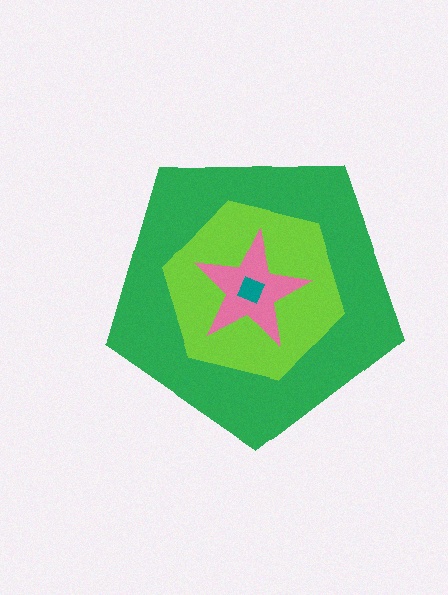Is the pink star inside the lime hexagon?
Yes.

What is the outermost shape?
The green pentagon.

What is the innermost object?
The teal diamond.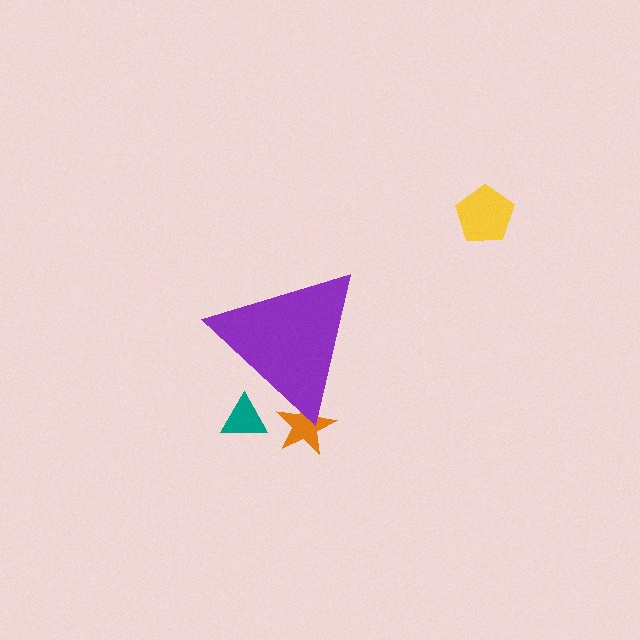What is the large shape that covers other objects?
A purple triangle.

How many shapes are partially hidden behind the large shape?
2 shapes are partially hidden.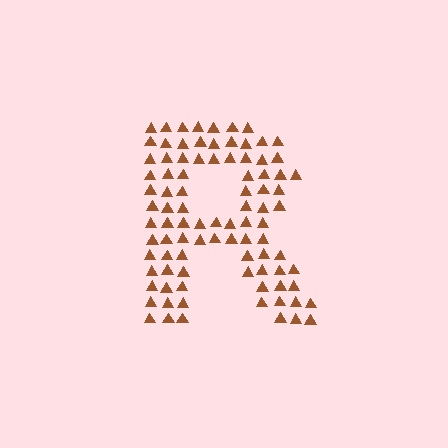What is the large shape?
The large shape is the letter R.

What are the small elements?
The small elements are triangles.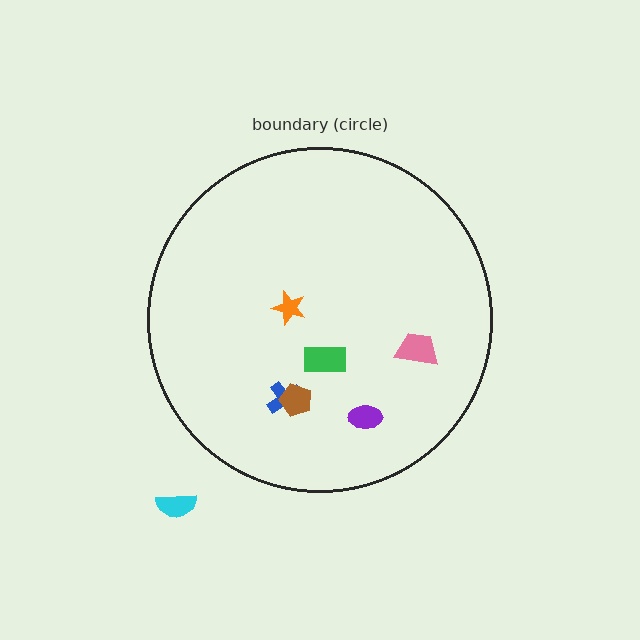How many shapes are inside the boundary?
6 inside, 1 outside.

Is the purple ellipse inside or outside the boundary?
Inside.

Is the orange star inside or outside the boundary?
Inside.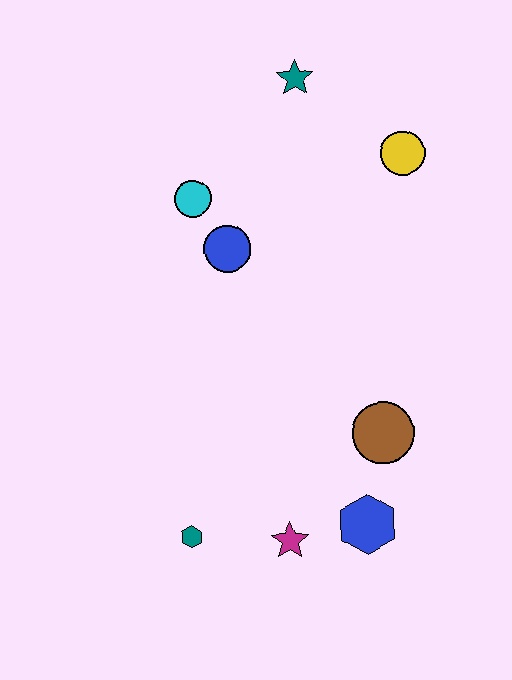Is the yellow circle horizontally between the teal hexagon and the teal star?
No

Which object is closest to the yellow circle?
The teal star is closest to the yellow circle.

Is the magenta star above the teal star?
No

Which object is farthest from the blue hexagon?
The teal star is farthest from the blue hexagon.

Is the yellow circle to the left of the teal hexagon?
No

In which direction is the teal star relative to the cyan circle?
The teal star is above the cyan circle.